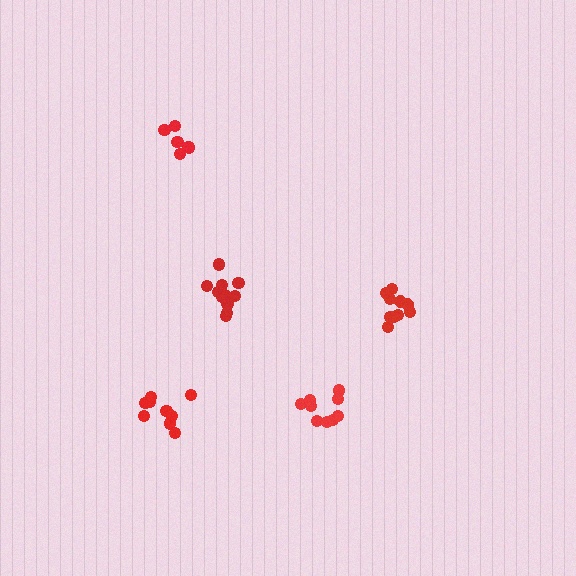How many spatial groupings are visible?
There are 5 spatial groupings.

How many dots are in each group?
Group 1: 11 dots, Group 2: 6 dots, Group 3: 9 dots, Group 4: 11 dots, Group 5: 9 dots (46 total).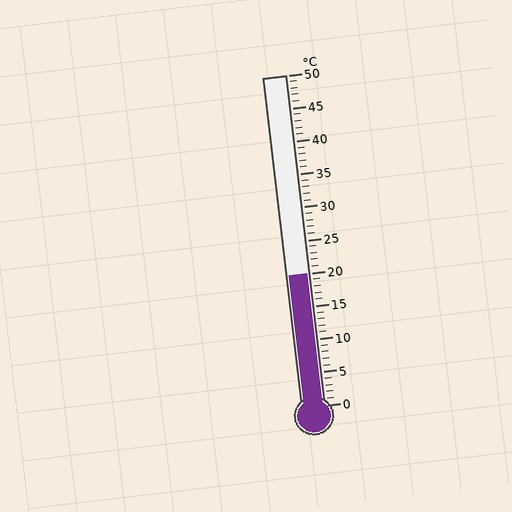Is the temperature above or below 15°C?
The temperature is above 15°C.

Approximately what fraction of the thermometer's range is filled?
The thermometer is filled to approximately 40% of its range.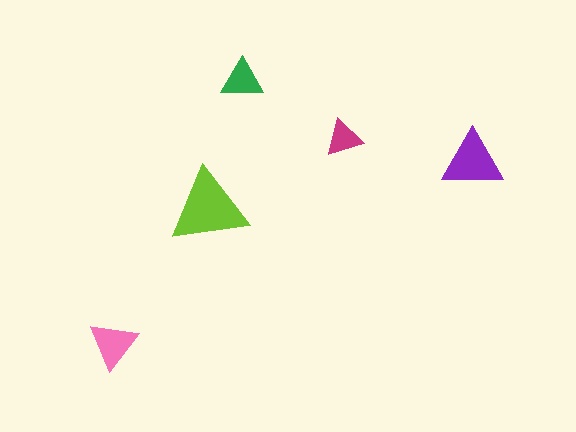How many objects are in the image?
There are 5 objects in the image.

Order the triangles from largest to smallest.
the lime one, the purple one, the pink one, the green one, the magenta one.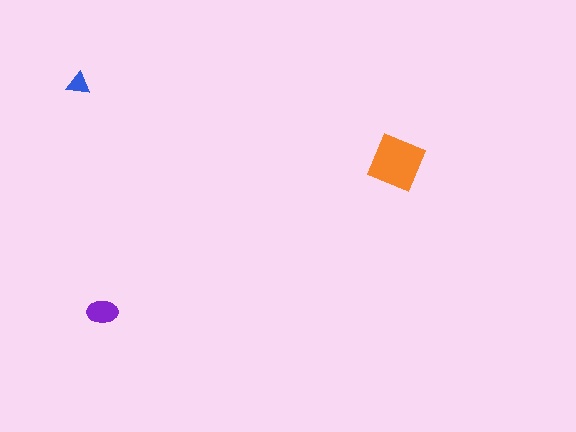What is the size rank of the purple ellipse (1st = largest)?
2nd.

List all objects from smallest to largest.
The blue triangle, the purple ellipse, the orange diamond.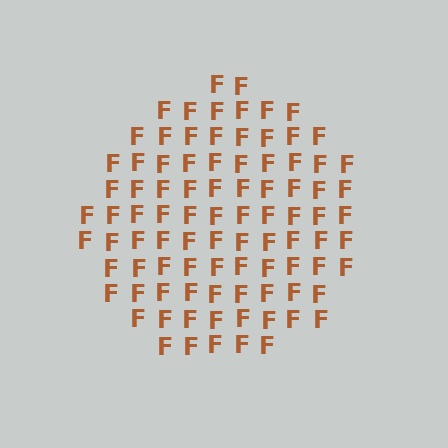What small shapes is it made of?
It is made of small letter F's.